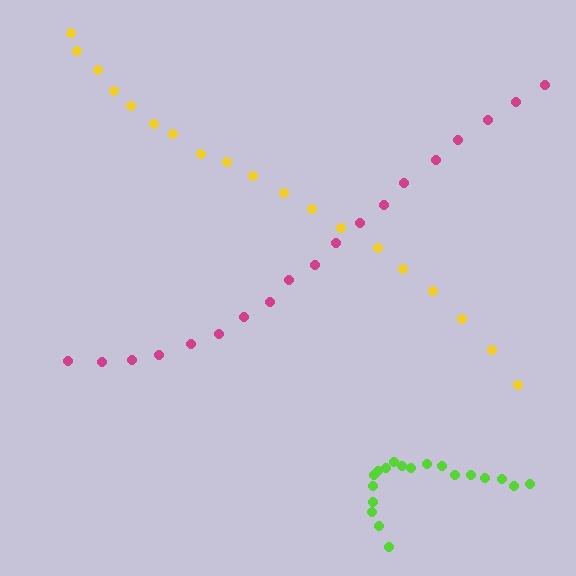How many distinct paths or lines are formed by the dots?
There are 3 distinct paths.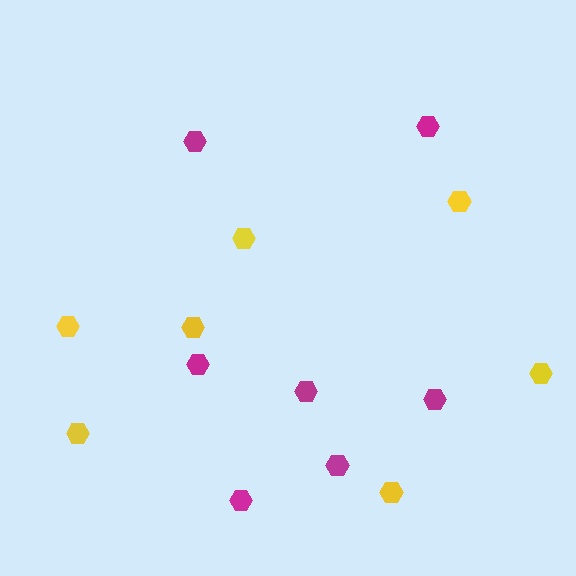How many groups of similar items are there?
There are 2 groups: one group of magenta hexagons (7) and one group of yellow hexagons (7).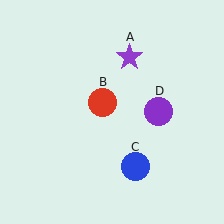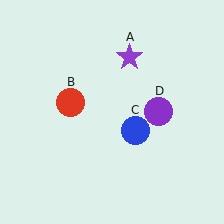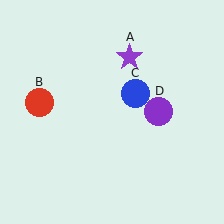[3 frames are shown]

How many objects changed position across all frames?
2 objects changed position: red circle (object B), blue circle (object C).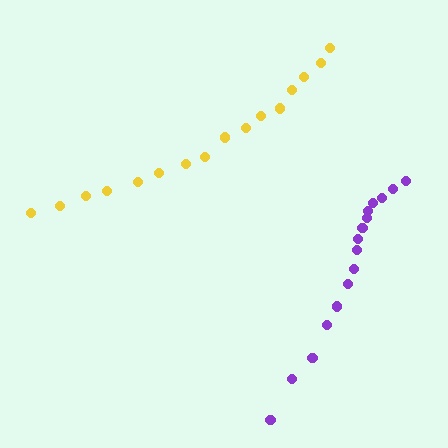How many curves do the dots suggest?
There are 2 distinct paths.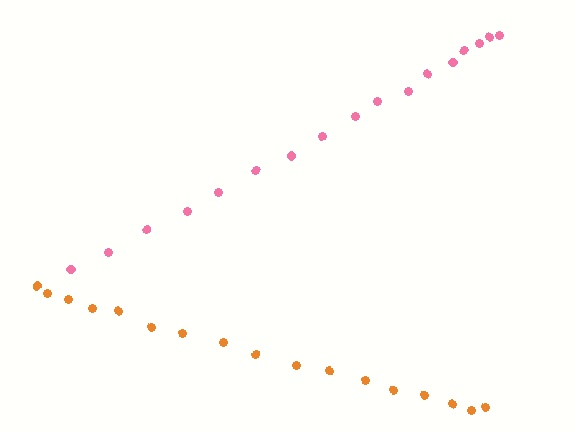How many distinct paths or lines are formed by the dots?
There are 2 distinct paths.